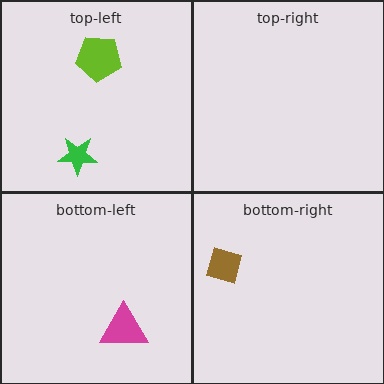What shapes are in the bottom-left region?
The magenta triangle.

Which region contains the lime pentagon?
The top-left region.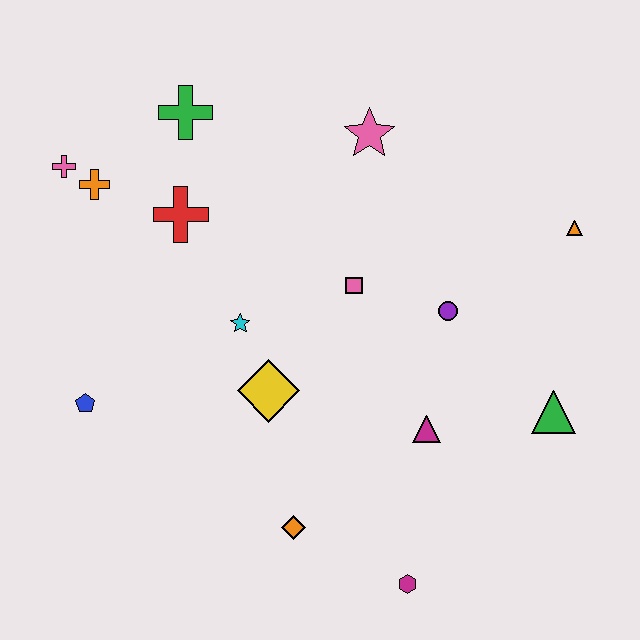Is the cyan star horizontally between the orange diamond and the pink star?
No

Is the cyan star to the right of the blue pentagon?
Yes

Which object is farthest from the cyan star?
The orange triangle is farthest from the cyan star.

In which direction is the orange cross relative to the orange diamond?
The orange cross is above the orange diamond.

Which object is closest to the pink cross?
The orange cross is closest to the pink cross.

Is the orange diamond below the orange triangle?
Yes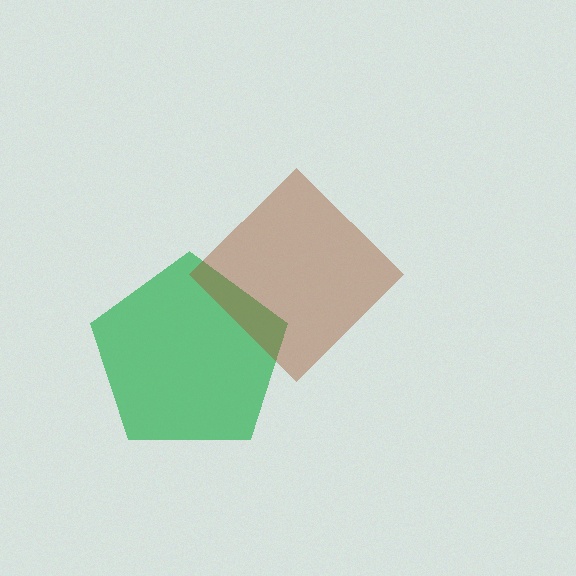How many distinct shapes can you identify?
There are 2 distinct shapes: a green pentagon, a brown diamond.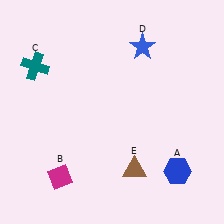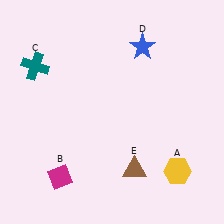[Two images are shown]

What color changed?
The hexagon (A) changed from blue in Image 1 to yellow in Image 2.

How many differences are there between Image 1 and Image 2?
There is 1 difference between the two images.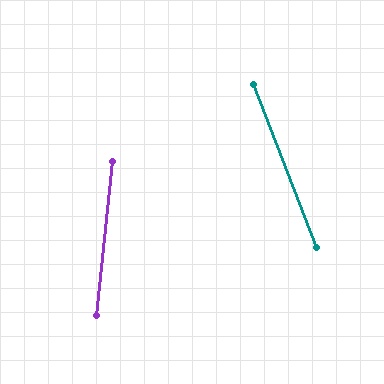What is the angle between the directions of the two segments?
Approximately 27 degrees.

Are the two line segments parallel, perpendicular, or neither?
Neither parallel nor perpendicular — they differ by about 27°.